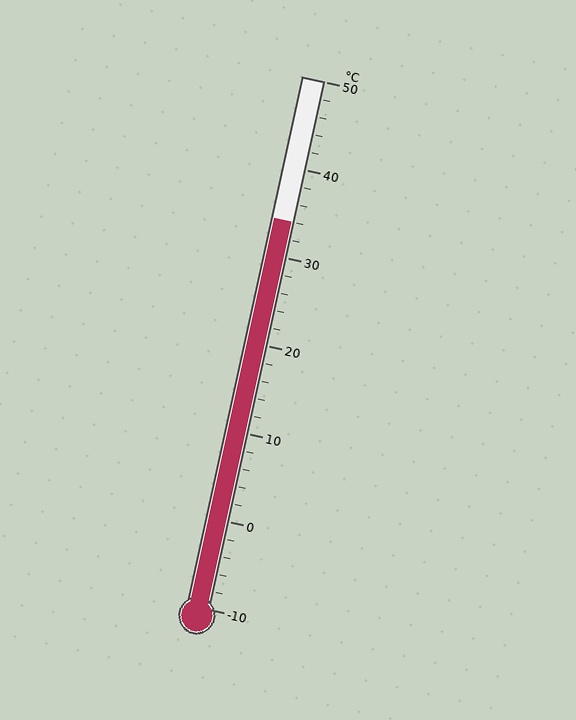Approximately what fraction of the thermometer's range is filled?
The thermometer is filled to approximately 75% of its range.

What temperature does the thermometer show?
The thermometer shows approximately 34°C.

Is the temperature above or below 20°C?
The temperature is above 20°C.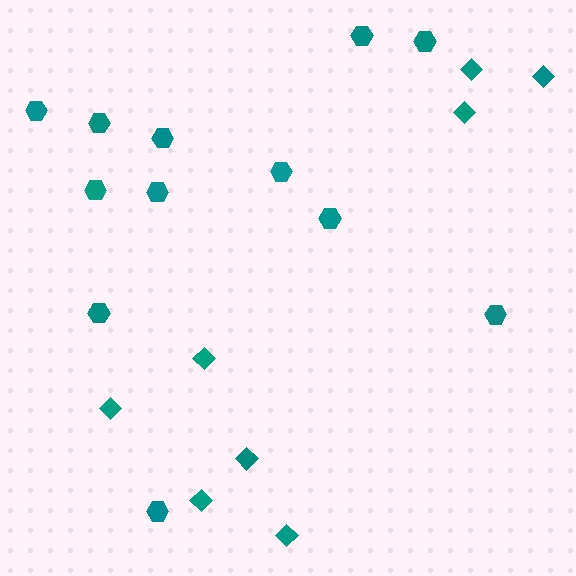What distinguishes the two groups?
There are 2 groups: one group of hexagons (12) and one group of diamonds (8).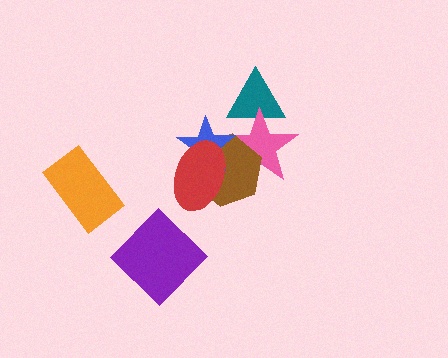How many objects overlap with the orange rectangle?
0 objects overlap with the orange rectangle.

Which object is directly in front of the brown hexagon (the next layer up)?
The blue star is directly in front of the brown hexagon.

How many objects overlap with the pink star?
4 objects overlap with the pink star.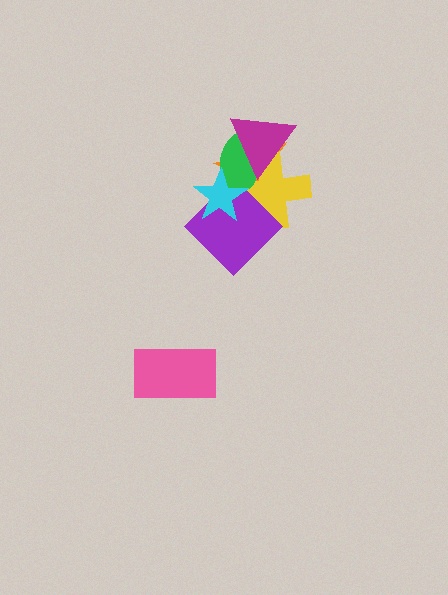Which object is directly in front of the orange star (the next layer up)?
The yellow cross is directly in front of the orange star.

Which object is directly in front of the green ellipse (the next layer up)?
The magenta triangle is directly in front of the green ellipse.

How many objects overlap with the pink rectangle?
0 objects overlap with the pink rectangle.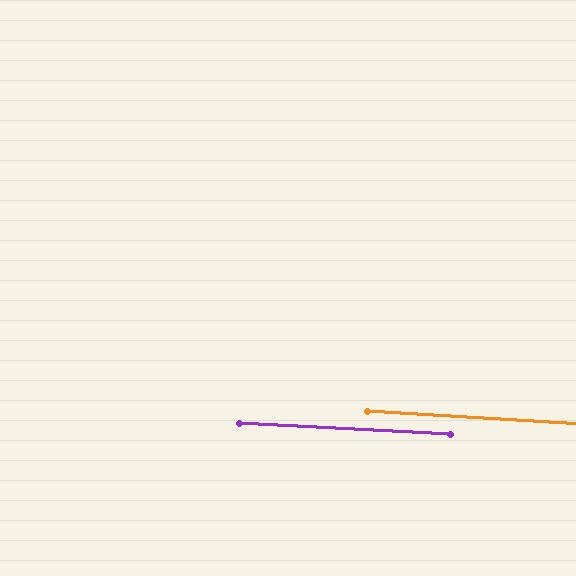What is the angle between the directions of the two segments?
Approximately 1 degree.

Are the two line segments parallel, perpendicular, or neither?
Parallel — their directions differ by only 0.5°.